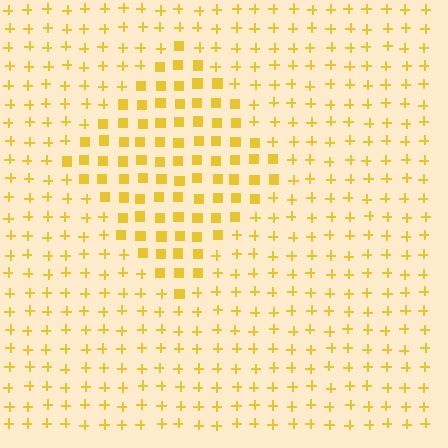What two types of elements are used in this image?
The image uses squares inside the diamond region and plus signs outside it.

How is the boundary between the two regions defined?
The boundary is defined by a change in element shape: squares inside vs. plus signs outside. All elements share the same color and spacing.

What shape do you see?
I see a diamond.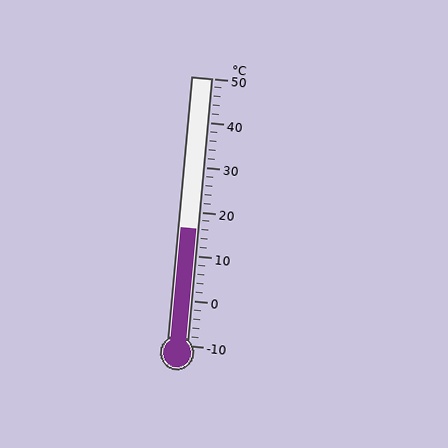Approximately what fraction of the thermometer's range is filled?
The thermometer is filled to approximately 45% of its range.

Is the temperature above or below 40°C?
The temperature is below 40°C.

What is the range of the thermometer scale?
The thermometer scale ranges from -10°C to 50°C.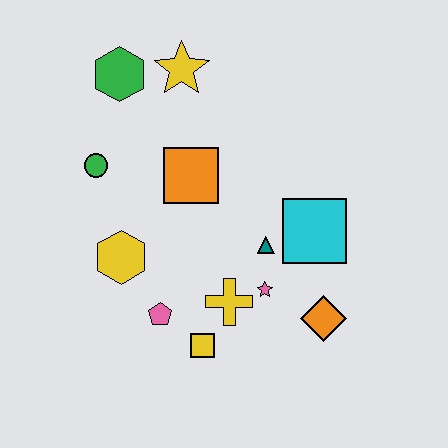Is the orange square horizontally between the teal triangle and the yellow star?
Yes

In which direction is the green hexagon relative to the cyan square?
The green hexagon is to the left of the cyan square.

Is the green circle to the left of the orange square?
Yes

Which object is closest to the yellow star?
The green hexagon is closest to the yellow star.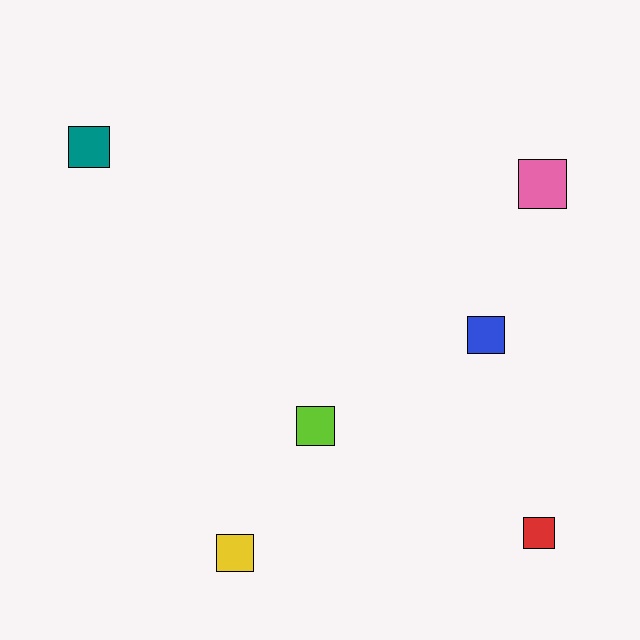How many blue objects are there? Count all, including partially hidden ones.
There is 1 blue object.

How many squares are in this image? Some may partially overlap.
There are 6 squares.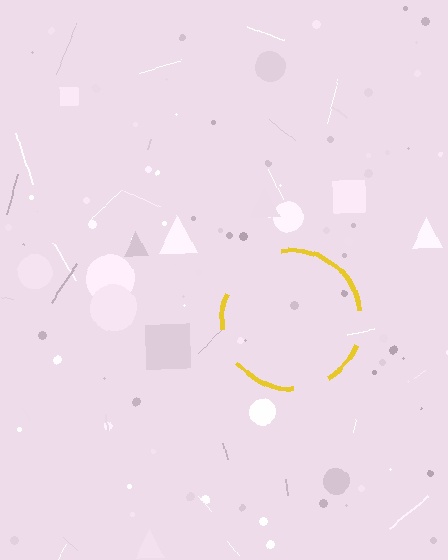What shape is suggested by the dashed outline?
The dashed outline suggests a circle.